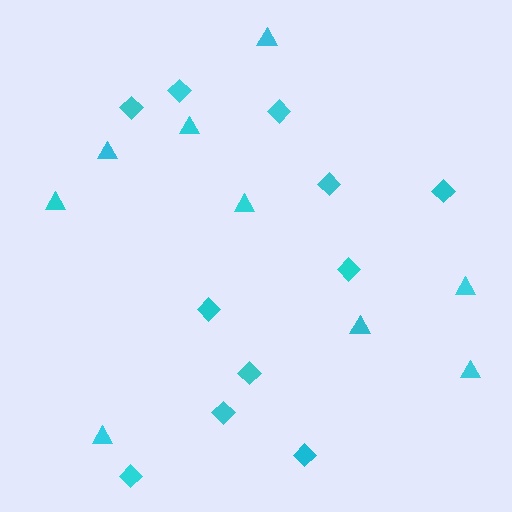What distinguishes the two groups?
There are 2 groups: one group of diamonds (11) and one group of triangles (9).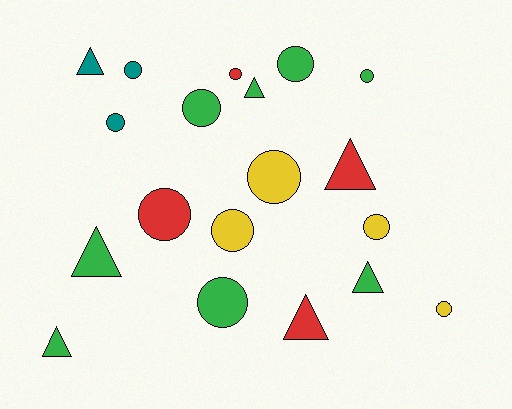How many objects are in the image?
There are 19 objects.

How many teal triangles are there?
There is 1 teal triangle.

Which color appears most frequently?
Green, with 8 objects.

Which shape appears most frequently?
Circle, with 12 objects.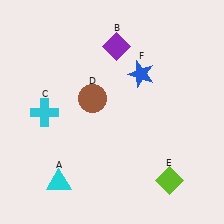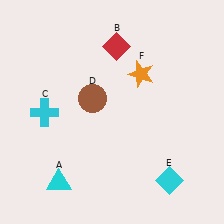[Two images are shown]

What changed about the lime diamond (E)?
In Image 1, E is lime. In Image 2, it changed to cyan.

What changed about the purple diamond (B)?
In Image 1, B is purple. In Image 2, it changed to red.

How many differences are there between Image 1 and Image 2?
There are 3 differences between the two images.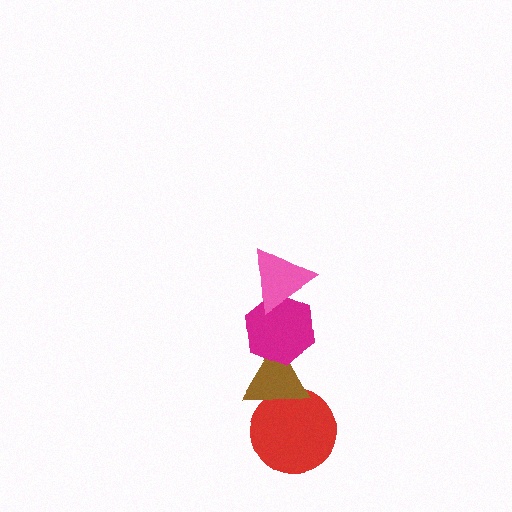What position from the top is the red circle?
The red circle is 4th from the top.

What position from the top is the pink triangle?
The pink triangle is 1st from the top.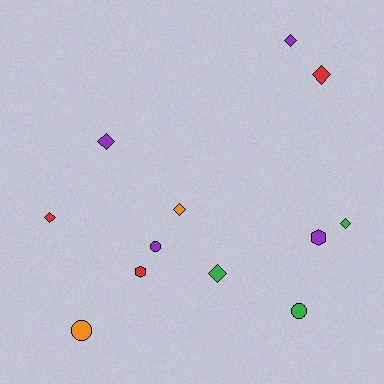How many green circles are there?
There is 1 green circle.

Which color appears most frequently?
Purple, with 4 objects.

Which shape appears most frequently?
Diamond, with 7 objects.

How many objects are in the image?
There are 12 objects.